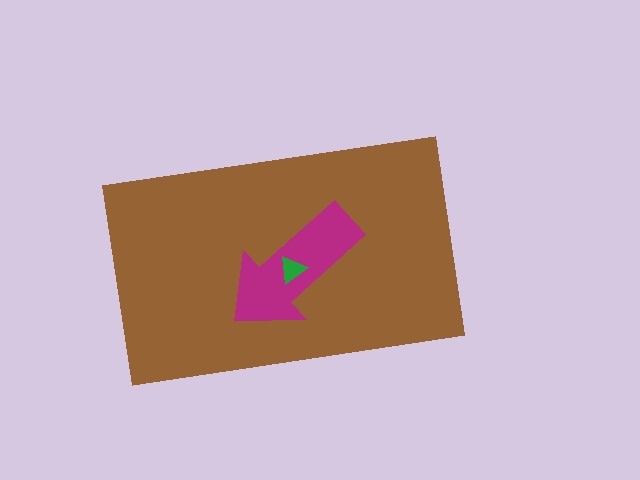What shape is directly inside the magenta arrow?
The green triangle.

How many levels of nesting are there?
3.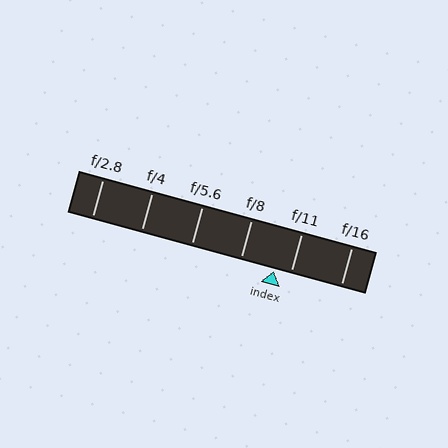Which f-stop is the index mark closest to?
The index mark is closest to f/11.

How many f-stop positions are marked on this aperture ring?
There are 6 f-stop positions marked.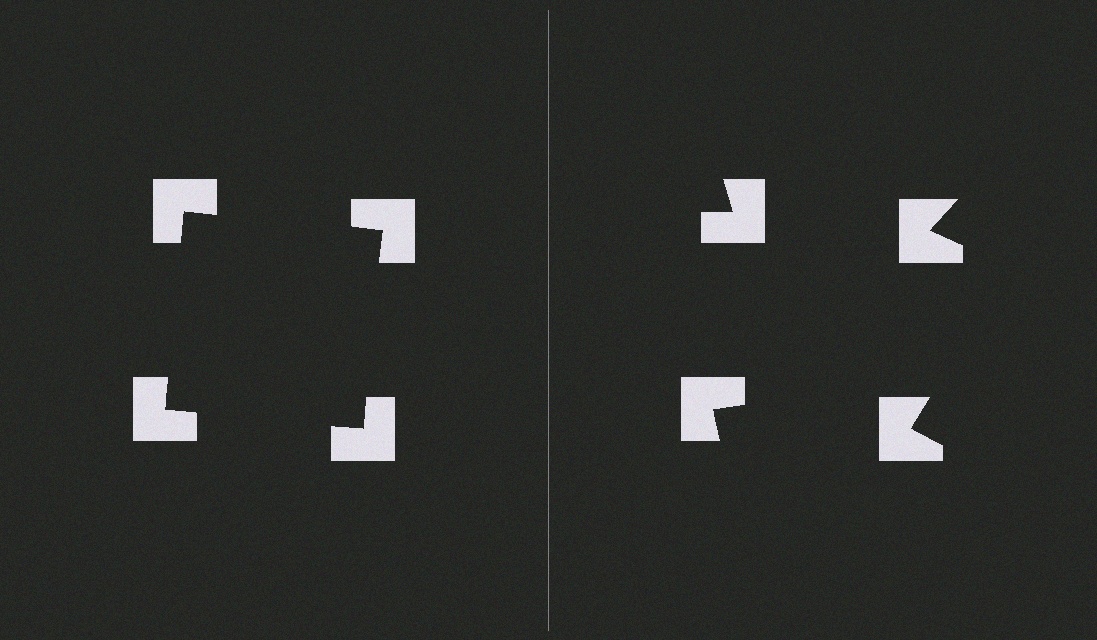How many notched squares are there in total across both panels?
8 — 4 on each side.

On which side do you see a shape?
An illusory square appears on the left side. On the right side the wedge cuts are rotated, so no coherent shape forms.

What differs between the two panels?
The notched squares are positioned identically on both sides; only the wedge orientations differ. On the left they align to a square; on the right they are misaligned.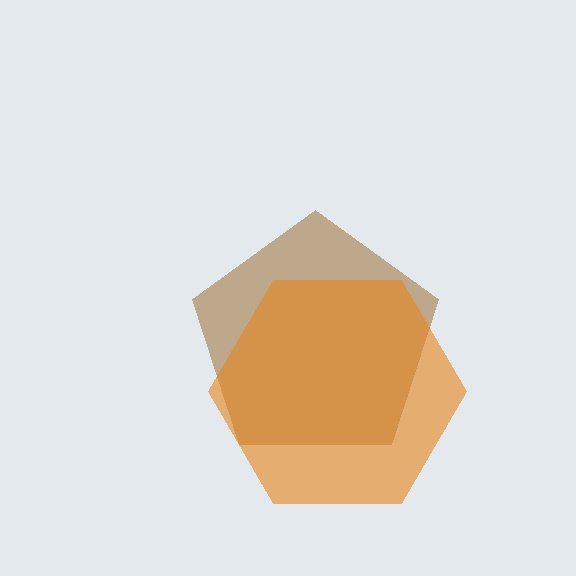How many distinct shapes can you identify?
There are 2 distinct shapes: a brown pentagon, an orange hexagon.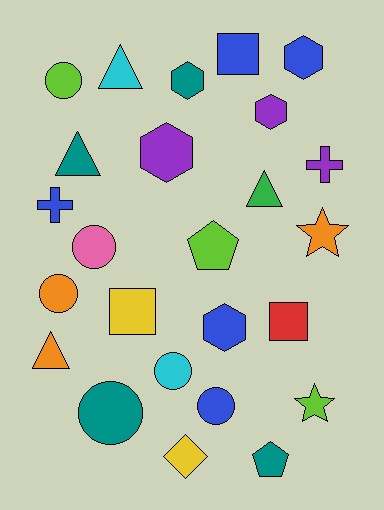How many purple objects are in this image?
There are 3 purple objects.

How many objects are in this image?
There are 25 objects.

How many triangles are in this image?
There are 4 triangles.